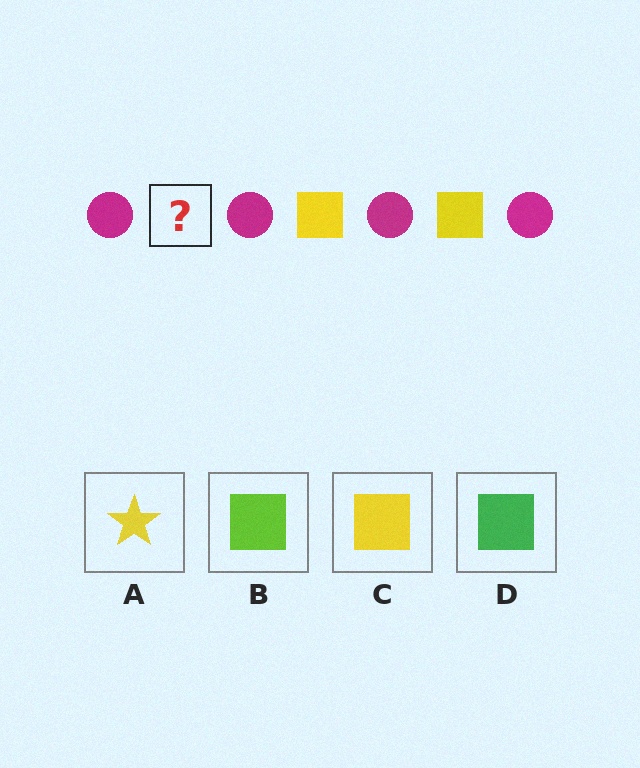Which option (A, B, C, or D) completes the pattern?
C.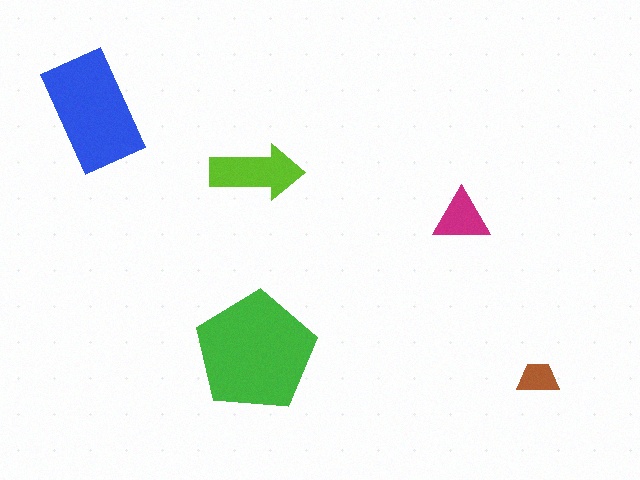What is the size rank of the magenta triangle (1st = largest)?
4th.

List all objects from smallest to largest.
The brown trapezoid, the magenta triangle, the lime arrow, the blue rectangle, the green pentagon.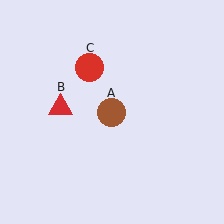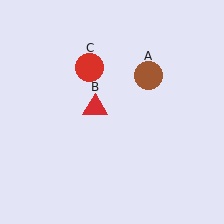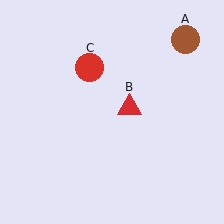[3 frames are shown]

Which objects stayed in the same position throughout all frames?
Red circle (object C) remained stationary.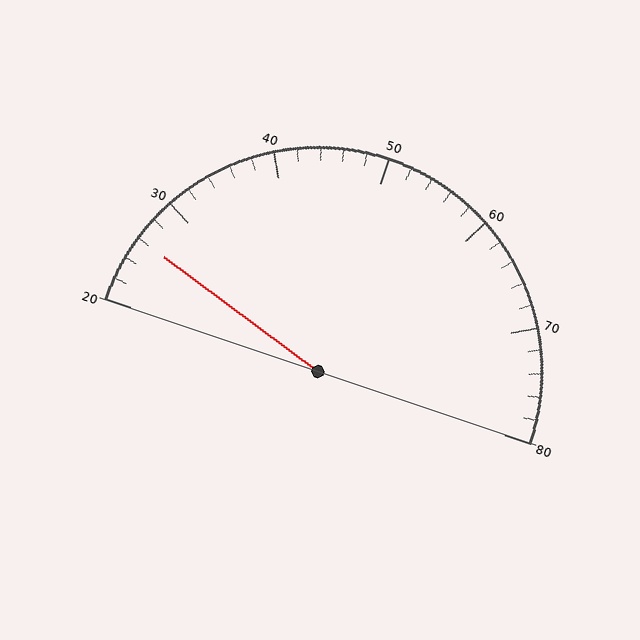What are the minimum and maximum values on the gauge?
The gauge ranges from 20 to 80.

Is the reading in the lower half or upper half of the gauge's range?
The reading is in the lower half of the range (20 to 80).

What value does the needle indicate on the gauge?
The needle indicates approximately 26.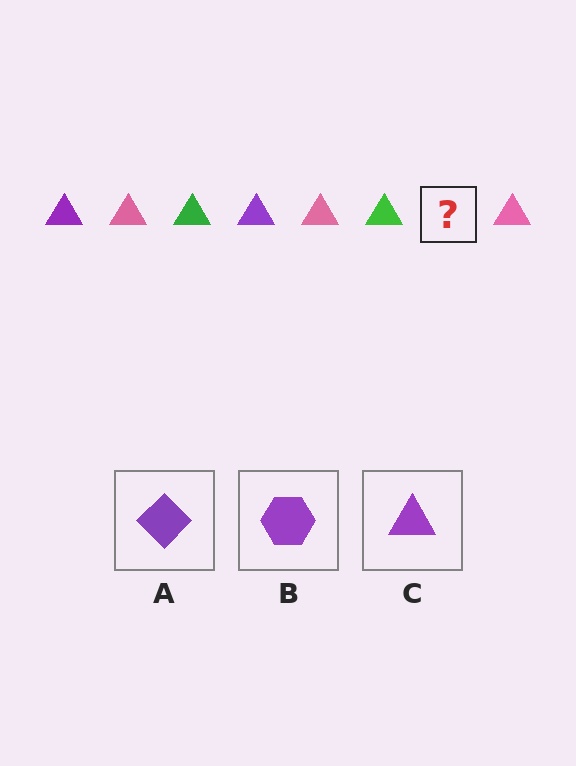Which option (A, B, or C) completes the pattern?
C.